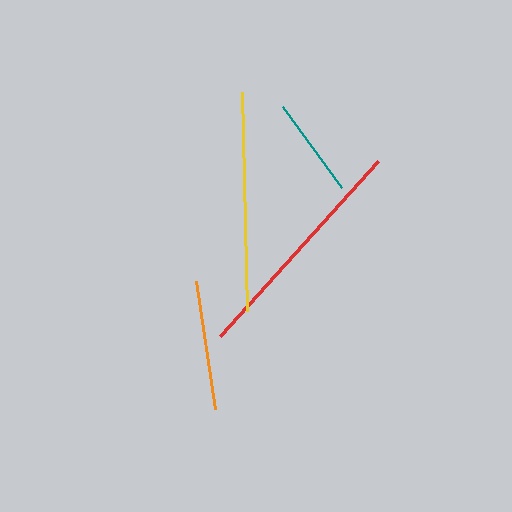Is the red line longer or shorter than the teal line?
The red line is longer than the teal line.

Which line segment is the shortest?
The teal line is the shortest at approximately 100 pixels.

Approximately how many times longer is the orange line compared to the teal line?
The orange line is approximately 1.3 times the length of the teal line.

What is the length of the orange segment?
The orange segment is approximately 129 pixels long.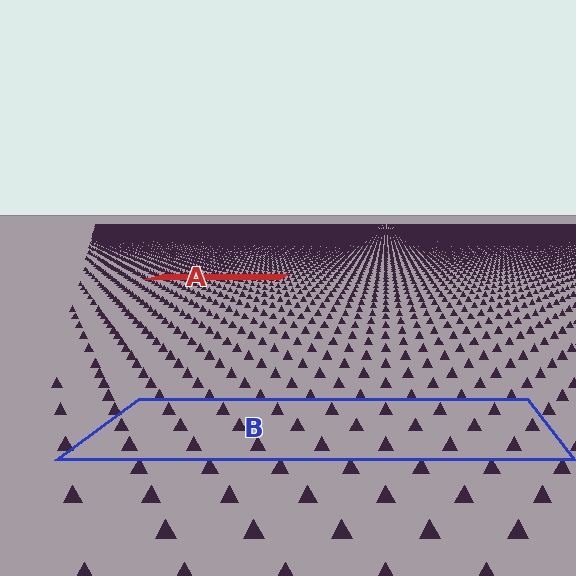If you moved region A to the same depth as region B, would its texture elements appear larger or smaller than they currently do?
They would appear larger. At a closer depth, the same texture elements are projected at a bigger on-screen size.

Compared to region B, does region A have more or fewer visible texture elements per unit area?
Region A has more texture elements per unit area — they are packed more densely because it is farther away.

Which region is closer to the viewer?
Region B is closer. The texture elements there are larger and more spread out.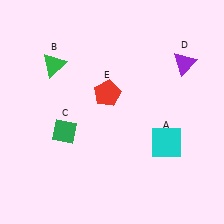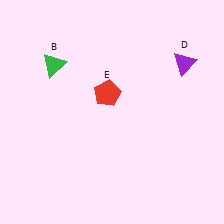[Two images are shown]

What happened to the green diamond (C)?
The green diamond (C) was removed in Image 2. It was in the bottom-left area of Image 1.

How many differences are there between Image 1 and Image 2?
There are 2 differences between the two images.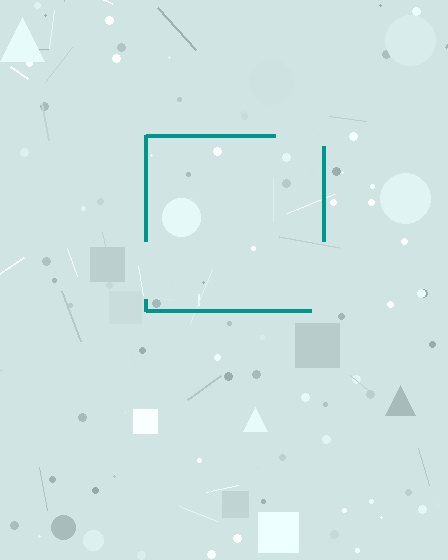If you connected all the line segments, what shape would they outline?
They would outline a square.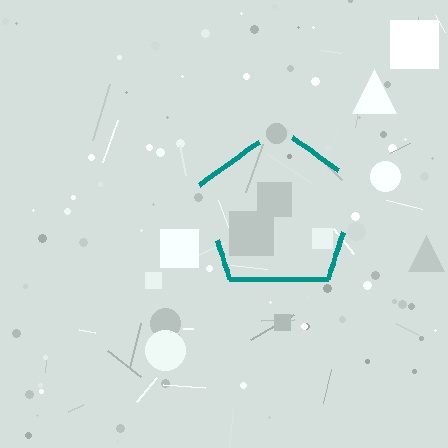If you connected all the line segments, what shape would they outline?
They would outline a pentagon.